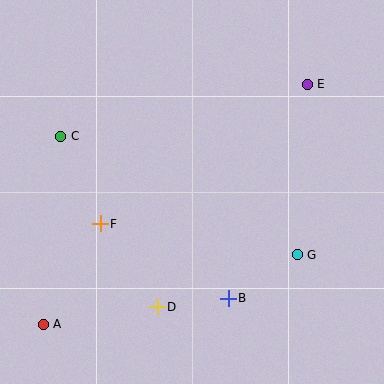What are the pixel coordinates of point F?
Point F is at (100, 224).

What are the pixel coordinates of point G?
Point G is at (297, 255).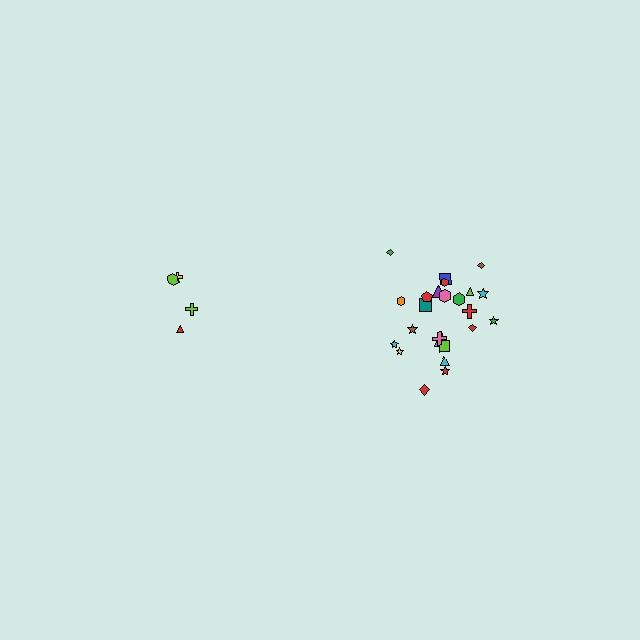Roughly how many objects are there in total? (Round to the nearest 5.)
Roughly 30 objects in total.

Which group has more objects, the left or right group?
The right group.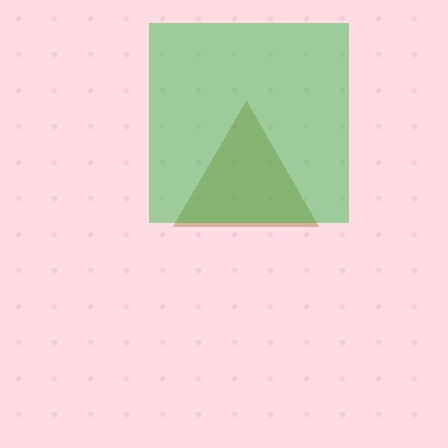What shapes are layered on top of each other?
The layered shapes are: a brown triangle, a green square.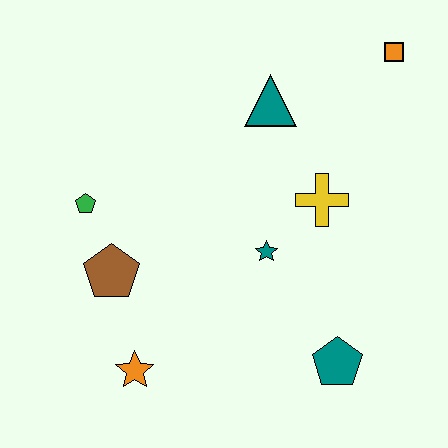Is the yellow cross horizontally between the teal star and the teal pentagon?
Yes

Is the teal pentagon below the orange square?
Yes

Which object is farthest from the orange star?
The orange square is farthest from the orange star.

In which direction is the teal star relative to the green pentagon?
The teal star is to the right of the green pentagon.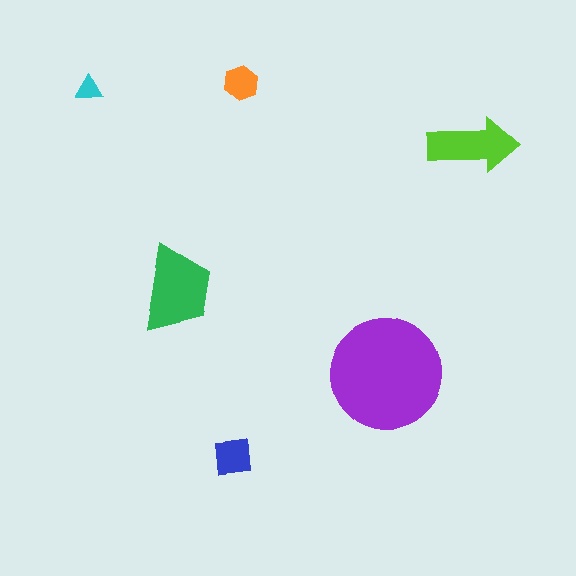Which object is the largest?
The purple circle.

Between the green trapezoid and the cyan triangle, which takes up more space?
The green trapezoid.